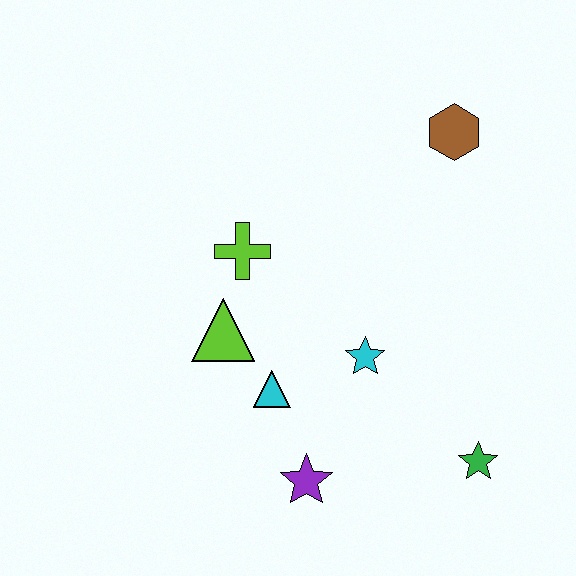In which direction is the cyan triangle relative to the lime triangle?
The cyan triangle is below the lime triangle.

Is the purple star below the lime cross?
Yes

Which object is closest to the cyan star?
The cyan triangle is closest to the cyan star.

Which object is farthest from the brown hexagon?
The purple star is farthest from the brown hexagon.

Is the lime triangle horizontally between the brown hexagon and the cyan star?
No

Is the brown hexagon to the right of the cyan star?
Yes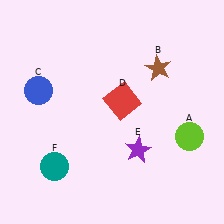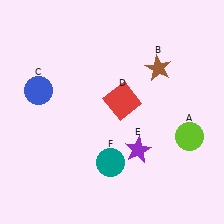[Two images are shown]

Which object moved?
The teal circle (F) moved right.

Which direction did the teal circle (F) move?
The teal circle (F) moved right.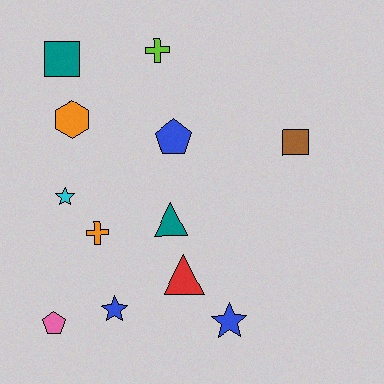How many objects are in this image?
There are 12 objects.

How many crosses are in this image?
There are 2 crosses.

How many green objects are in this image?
There are no green objects.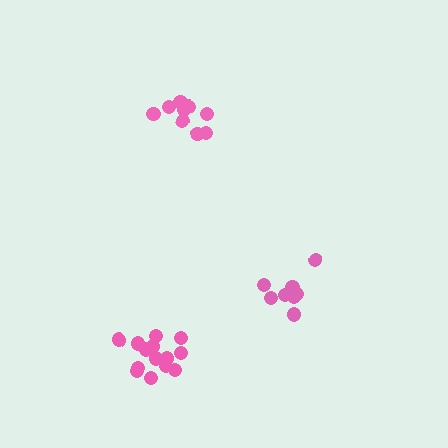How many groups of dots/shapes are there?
There are 3 groups.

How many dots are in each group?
Group 1: 14 dots, Group 2: 9 dots, Group 3: 8 dots (31 total).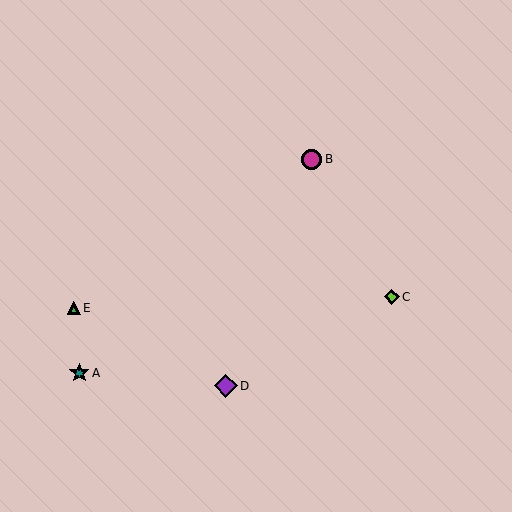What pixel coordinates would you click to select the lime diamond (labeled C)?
Click at (392, 297) to select the lime diamond C.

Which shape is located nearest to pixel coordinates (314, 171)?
The magenta circle (labeled B) at (312, 159) is nearest to that location.